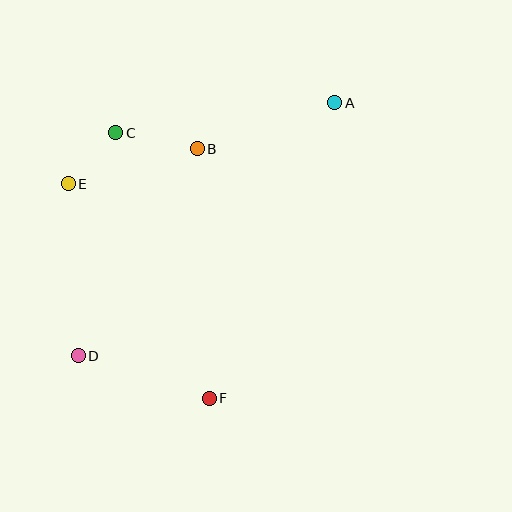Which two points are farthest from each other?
Points A and D are farthest from each other.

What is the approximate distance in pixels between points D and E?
The distance between D and E is approximately 172 pixels.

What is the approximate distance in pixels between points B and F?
The distance between B and F is approximately 250 pixels.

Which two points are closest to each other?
Points C and E are closest to each other.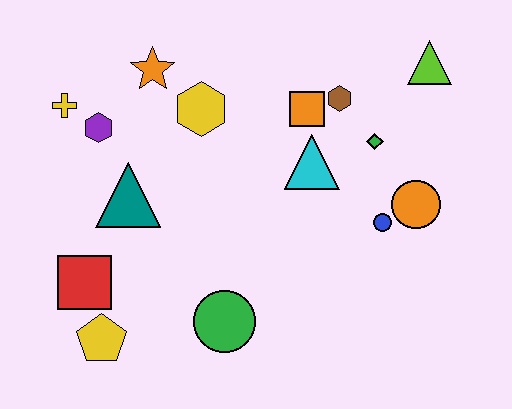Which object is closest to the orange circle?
The blue circle is closest to the orange circle.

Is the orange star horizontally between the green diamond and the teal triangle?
Yes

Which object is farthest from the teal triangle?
The lime triangle is farthest from the teal triangle.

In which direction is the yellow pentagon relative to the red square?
The yellow pentagon is below the red square.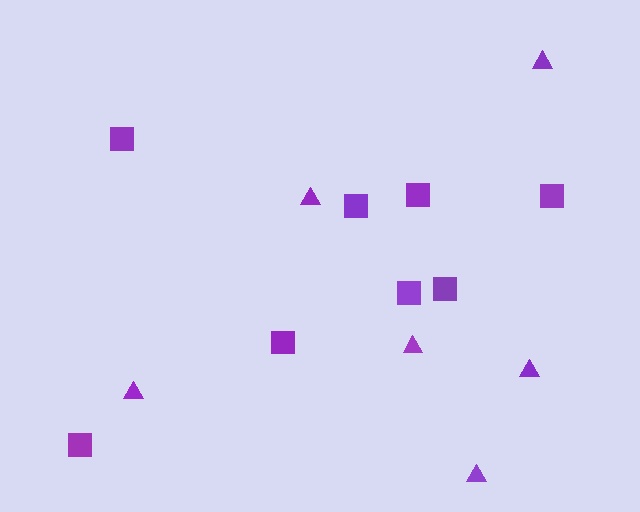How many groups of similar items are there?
There are 2 groups: one group of squares (8) and one group of triangles (6).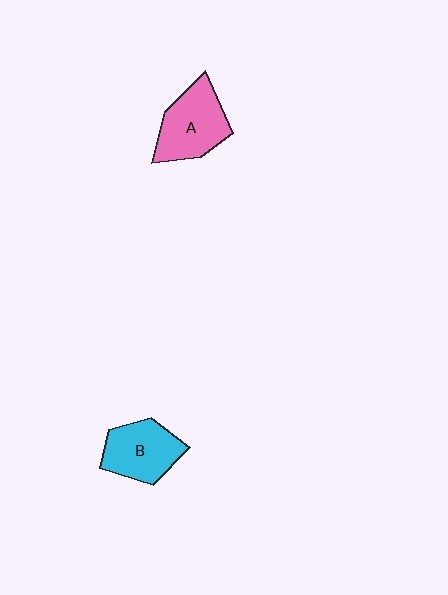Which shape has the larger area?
Shape A (pink).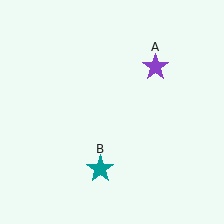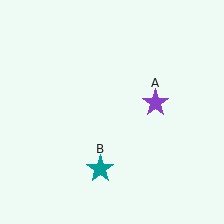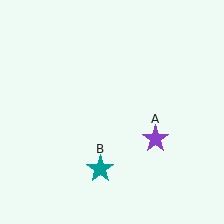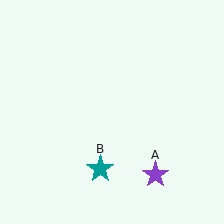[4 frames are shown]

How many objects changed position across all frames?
1 object changed position: purple star (object A).